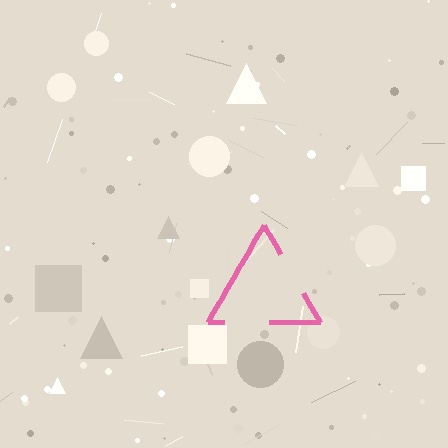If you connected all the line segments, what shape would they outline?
They would outline a triangle.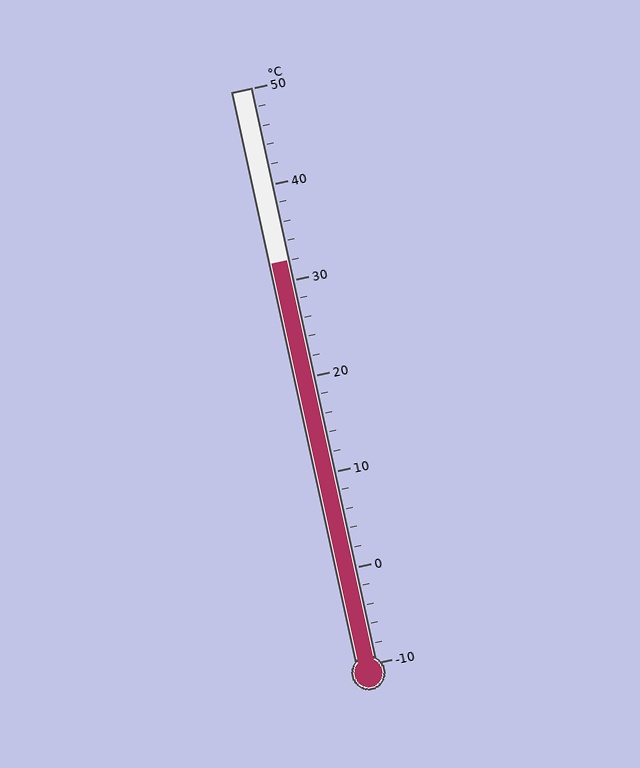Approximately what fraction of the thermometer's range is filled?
The thermometer is filled to approximately 70% of its range.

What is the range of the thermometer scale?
The thermometer scale ranges from -10°C to 50°C.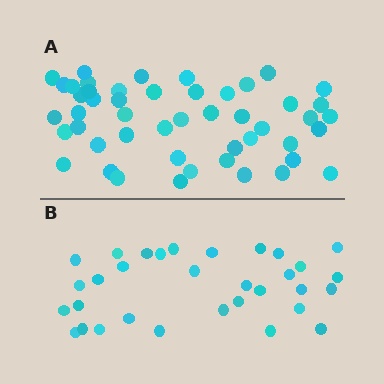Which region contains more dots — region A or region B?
Region A (the top region) has more dots.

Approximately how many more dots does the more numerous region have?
Region A has approximately 15 more dots than region B.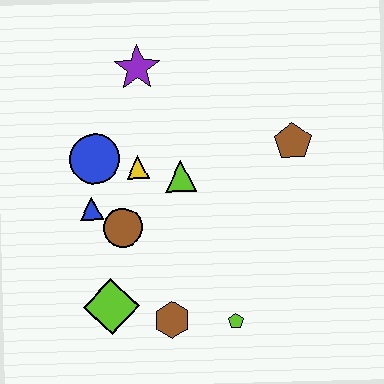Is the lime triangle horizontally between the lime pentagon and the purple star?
Yes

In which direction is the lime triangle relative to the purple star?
The lime triangle is below the purple star.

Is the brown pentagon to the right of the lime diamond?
Yes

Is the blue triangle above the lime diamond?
Yes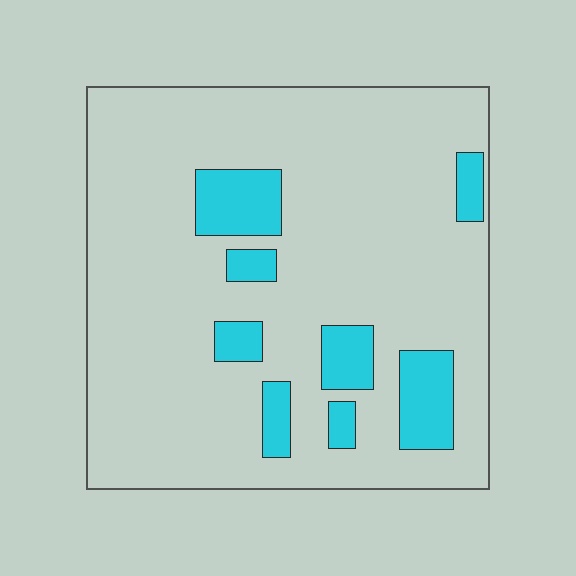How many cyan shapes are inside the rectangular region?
8.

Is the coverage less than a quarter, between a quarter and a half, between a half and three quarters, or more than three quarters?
Less than a quarter.